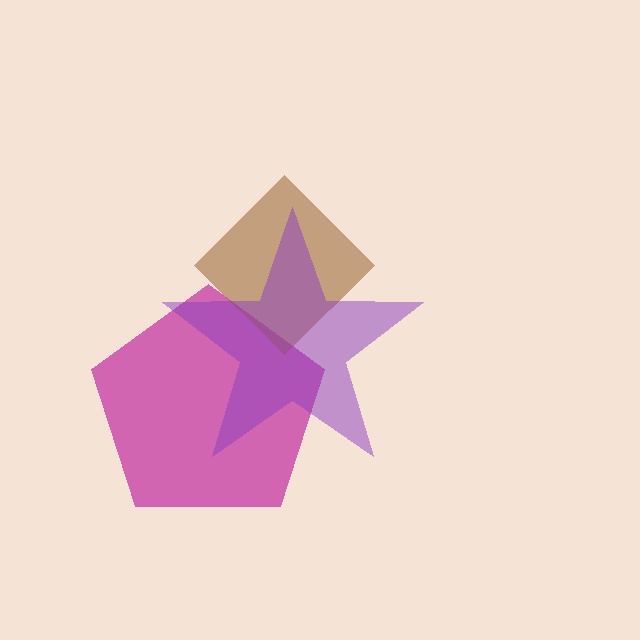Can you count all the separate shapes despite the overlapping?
Yes, there are 3 separate shapes.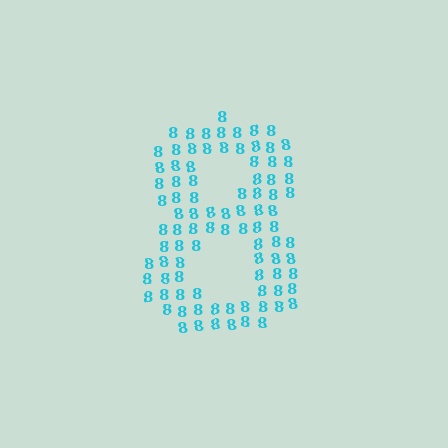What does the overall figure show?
The overall figure shows the digit 8.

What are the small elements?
The small elements are digit 8's.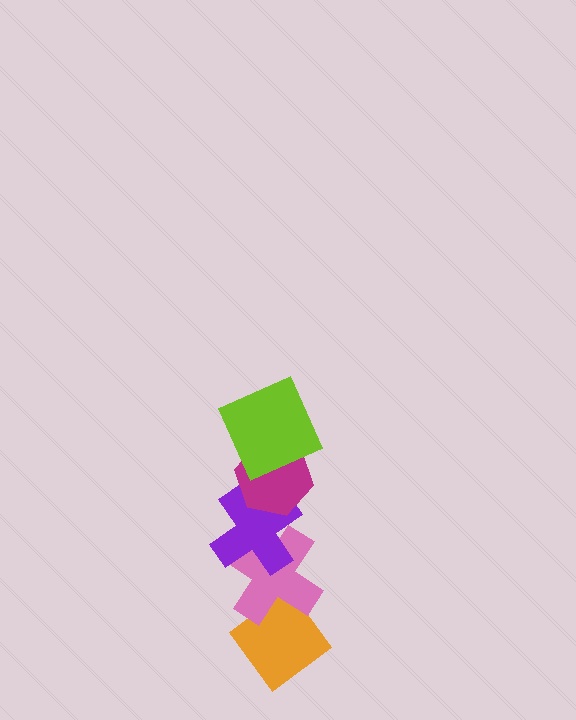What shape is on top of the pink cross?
The purple cross is on top of the pink cross.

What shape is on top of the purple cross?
The magenta hexagon is on top of the purple cross.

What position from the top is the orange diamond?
The orange diamond is 5th from the top.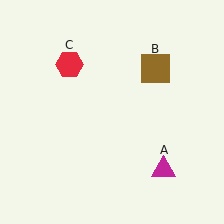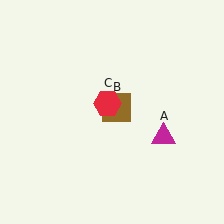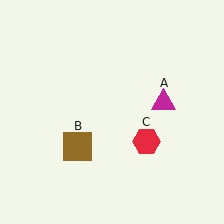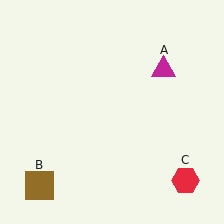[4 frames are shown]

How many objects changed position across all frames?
3 objects changed position: magenta triangle (object A), brown square (object B), red hexagon (object C).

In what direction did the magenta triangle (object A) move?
The magenta triangle (object A) moved up.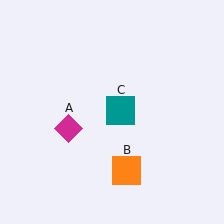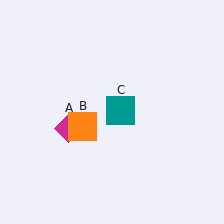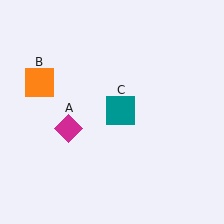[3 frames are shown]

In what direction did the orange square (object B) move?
The orange square (object B) moved up and to the left.